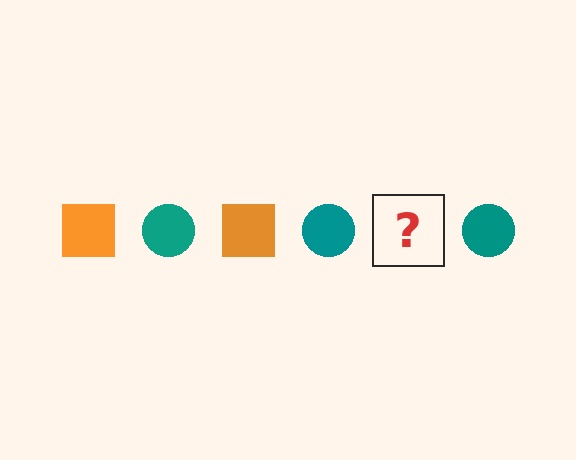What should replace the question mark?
The question mark should be replaced with an orange square.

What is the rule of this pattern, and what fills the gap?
The rule is that the pattern alternates between orange square and teal circle. The gap should be filled with an orange square.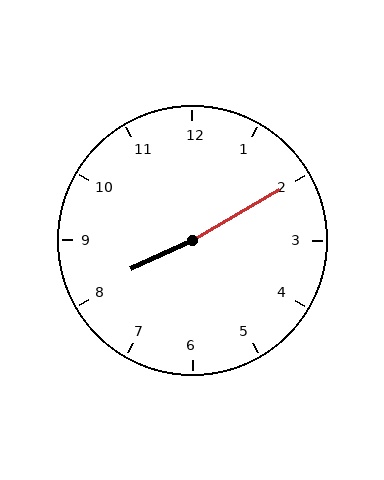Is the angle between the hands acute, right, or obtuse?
It is obtuse.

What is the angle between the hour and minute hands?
Approximately 175 degrees.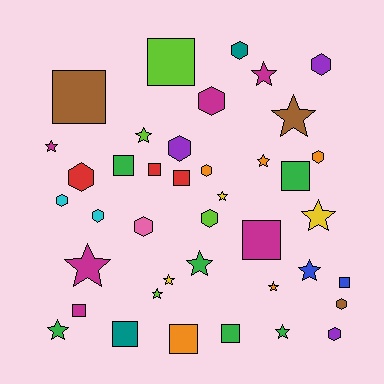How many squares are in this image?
There are 12 squares.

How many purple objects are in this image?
There are 3 purple objects.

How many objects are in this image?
There are 40 objects.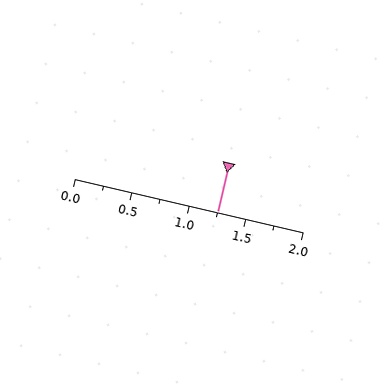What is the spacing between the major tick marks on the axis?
The major ticks are spaced 0.5 apart.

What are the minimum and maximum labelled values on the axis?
The axis runs from 0.0 to 2.0.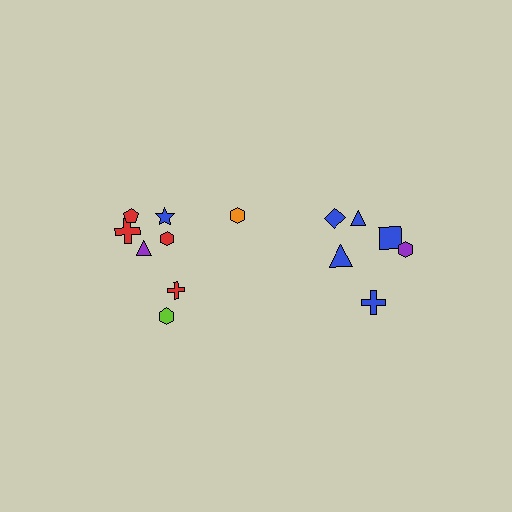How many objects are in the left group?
There are 8 objects.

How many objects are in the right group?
There are 6 objects.